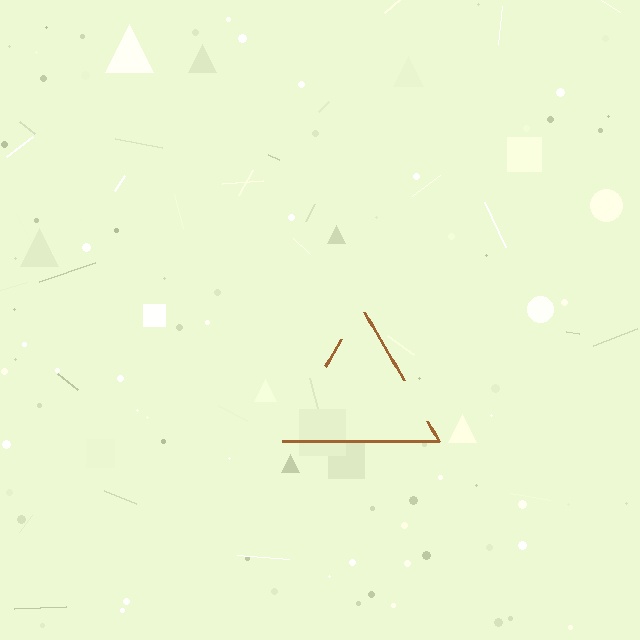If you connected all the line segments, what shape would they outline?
They would outline a triangle.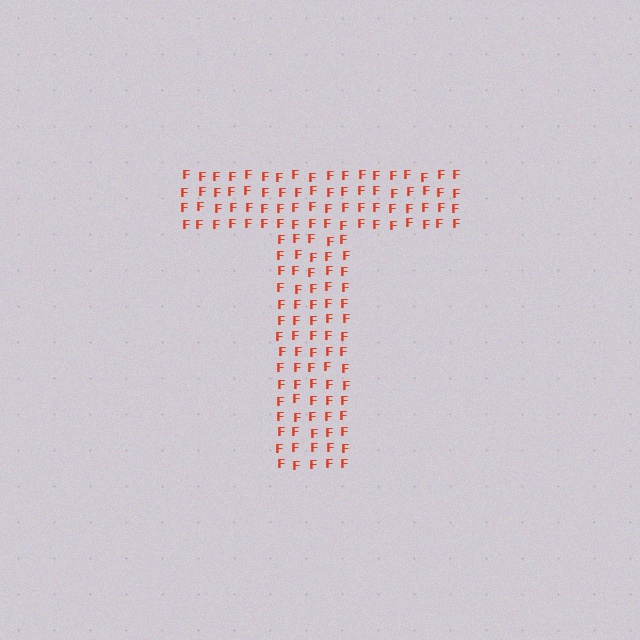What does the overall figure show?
The overall figure shows the letter T.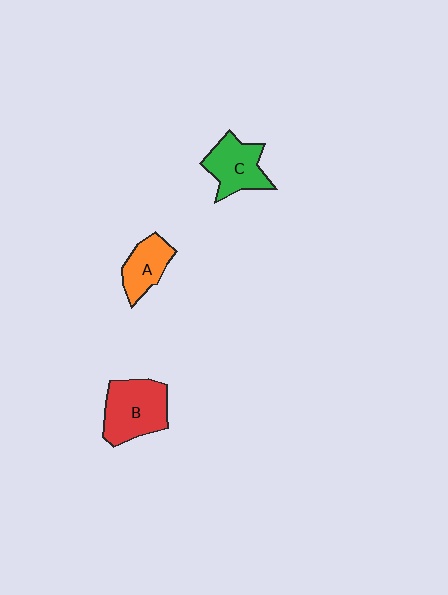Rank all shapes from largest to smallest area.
From largest to smallest: B (red), C (green), A (orange).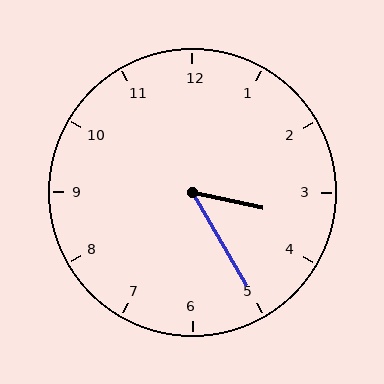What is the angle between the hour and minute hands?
Approximately 48 degrees.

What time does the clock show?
3:25.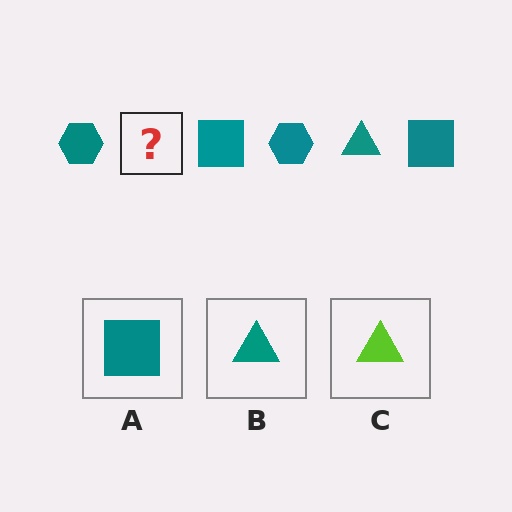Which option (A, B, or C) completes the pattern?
B.